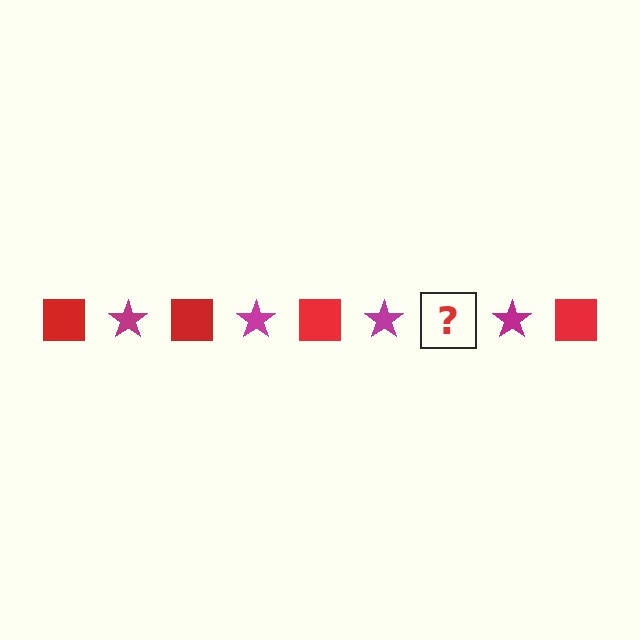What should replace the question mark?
The question mark should be replaced with a red square.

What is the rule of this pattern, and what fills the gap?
The rule is that the pattern alternates between red square and magenta star. The gap should be filled with a red square.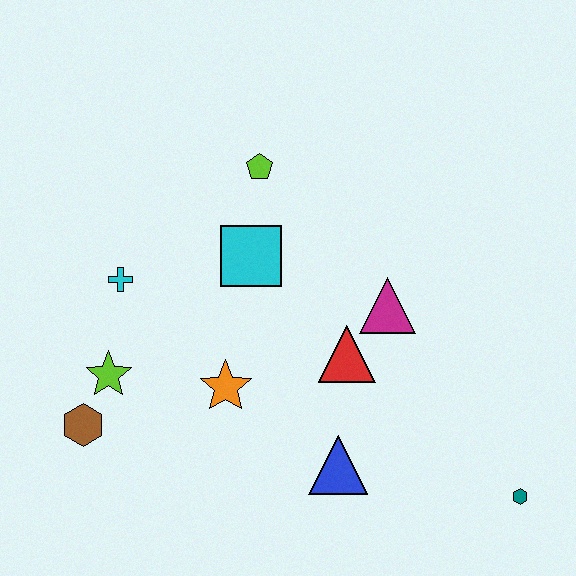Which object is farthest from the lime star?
The teal hexagon is farthest from the lime star.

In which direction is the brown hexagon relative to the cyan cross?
The brown hexagon is below the cyan cross.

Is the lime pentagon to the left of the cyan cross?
No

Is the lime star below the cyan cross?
Yes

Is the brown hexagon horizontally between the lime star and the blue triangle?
No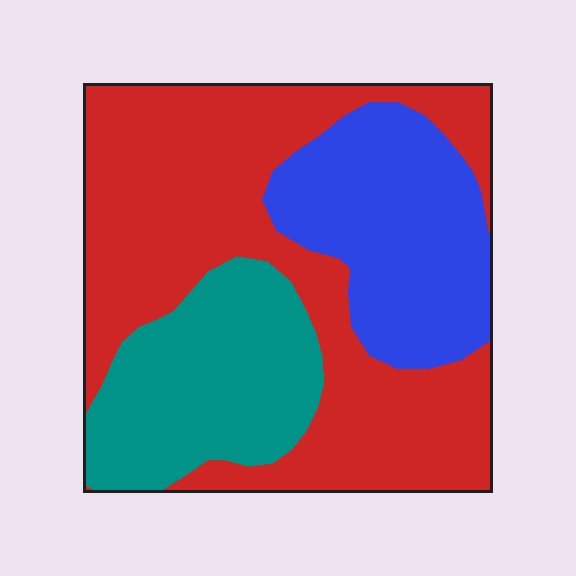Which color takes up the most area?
Red, at roughly 50%.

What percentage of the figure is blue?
Blue takes up less than a quarter of the figure.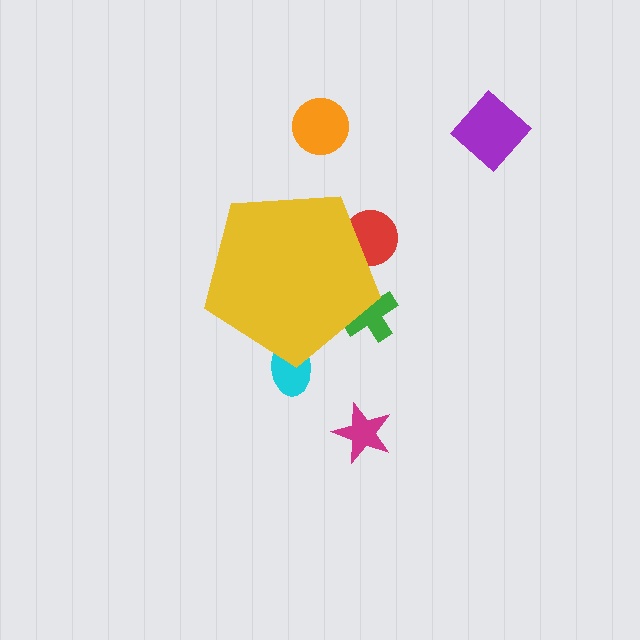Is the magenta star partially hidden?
No, the magenta star is fully visible.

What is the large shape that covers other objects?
A yellow pentagon.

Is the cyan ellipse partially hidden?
Yes, the cyan ellipse is partially hidden behind the yellow pentagon.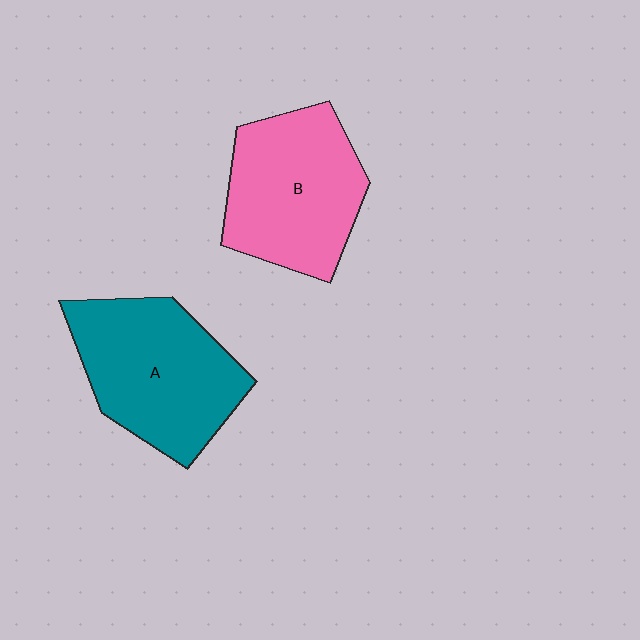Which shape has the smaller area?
Shape B (pink).